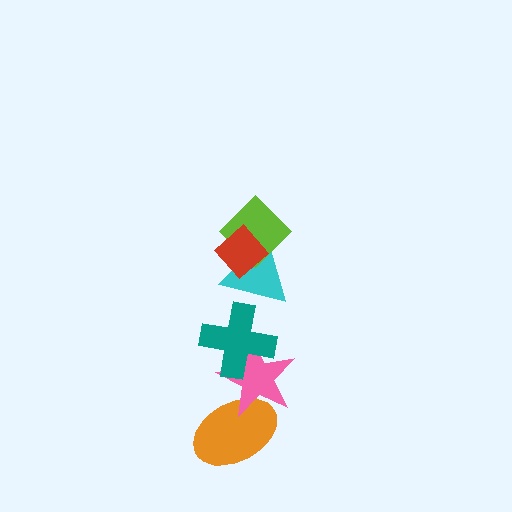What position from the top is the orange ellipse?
The orange ellipse is 6th from the top.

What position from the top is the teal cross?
The teal cross is 4th from the top.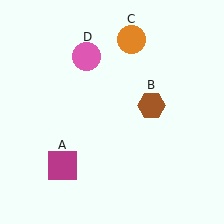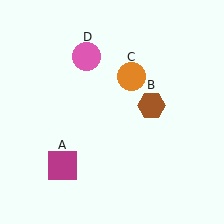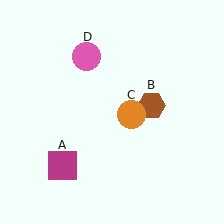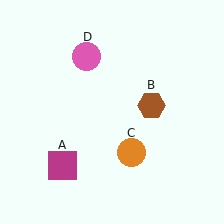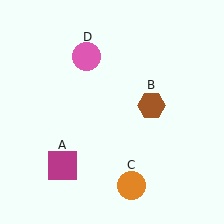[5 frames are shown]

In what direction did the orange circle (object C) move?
The orange circle (object C) moved down.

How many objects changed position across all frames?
1 object changed position: orange circle (object C).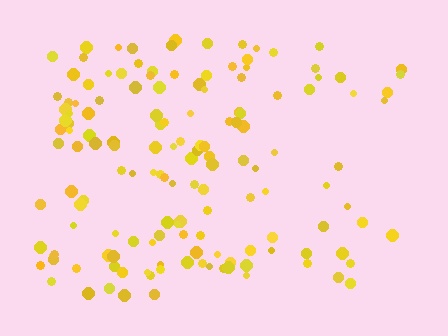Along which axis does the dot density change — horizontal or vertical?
Horizontal.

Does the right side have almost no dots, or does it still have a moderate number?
Still a moderate number, just noticeably fewer than the left.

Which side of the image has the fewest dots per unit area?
The right.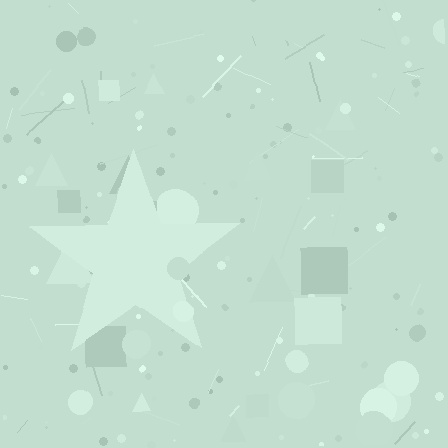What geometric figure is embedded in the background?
A star is embedded in the background.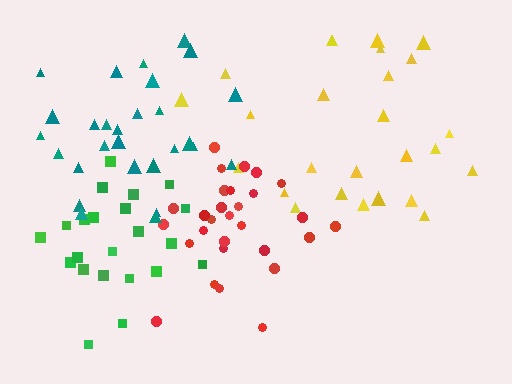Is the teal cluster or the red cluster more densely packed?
Red.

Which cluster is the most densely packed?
Red.